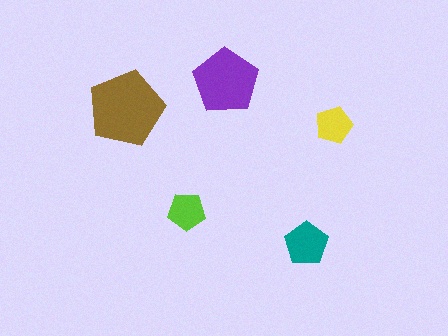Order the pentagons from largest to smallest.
the brown one, the purple one, the teal one, the lime one, the yellow one.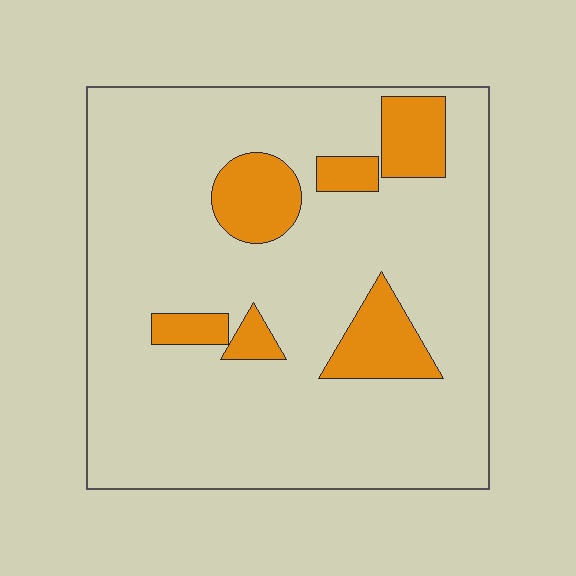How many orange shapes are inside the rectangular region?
6.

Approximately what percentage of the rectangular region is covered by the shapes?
Approximately 15%.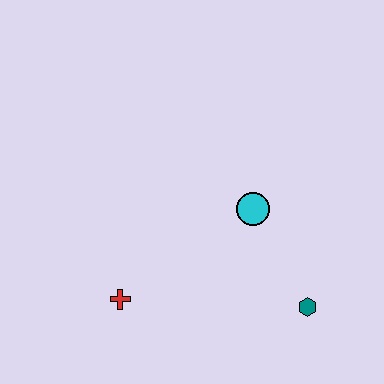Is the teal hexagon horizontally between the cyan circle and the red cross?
No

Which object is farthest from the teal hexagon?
The red cross is farthest from the teal hexagon.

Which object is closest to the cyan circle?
The teal hexagon is closest to the cyan circle.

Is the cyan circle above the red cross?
Yes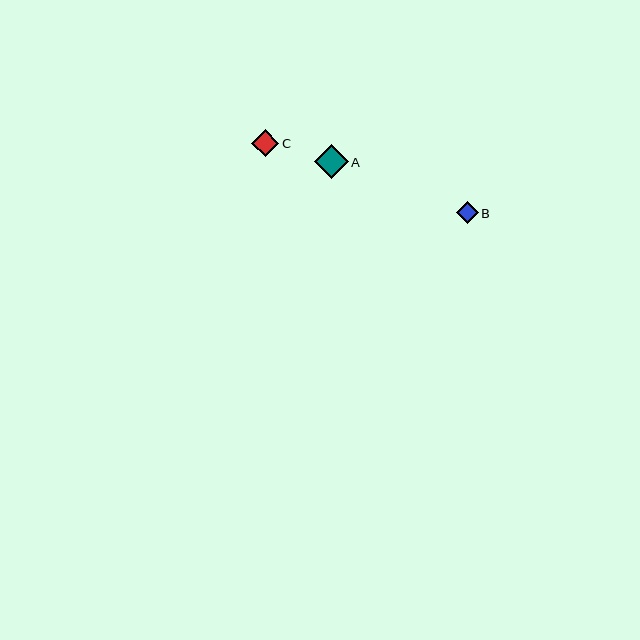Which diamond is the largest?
Diamond A is the largest with a size of approximately 34 pixels.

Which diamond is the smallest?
Diamond B is the smallest with a size of approximately 22 pixels.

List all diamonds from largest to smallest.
From largest to smallest: A, C, B.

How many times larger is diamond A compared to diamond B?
Diamond A is approximately 1.5 times the size of diamond B.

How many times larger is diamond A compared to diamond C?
Diamond A is approximately 1.3 times the size of diamond C.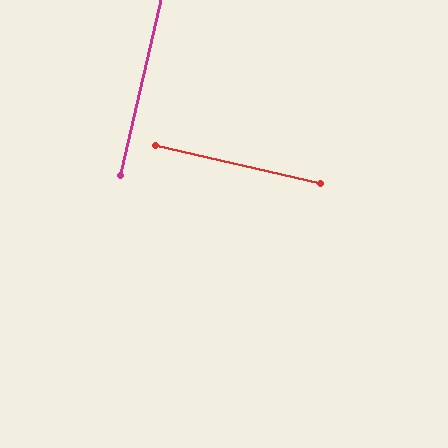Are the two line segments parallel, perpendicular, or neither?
Perpendicular — they meet at approximately 90°.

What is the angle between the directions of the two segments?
Approximately 90 degrees.